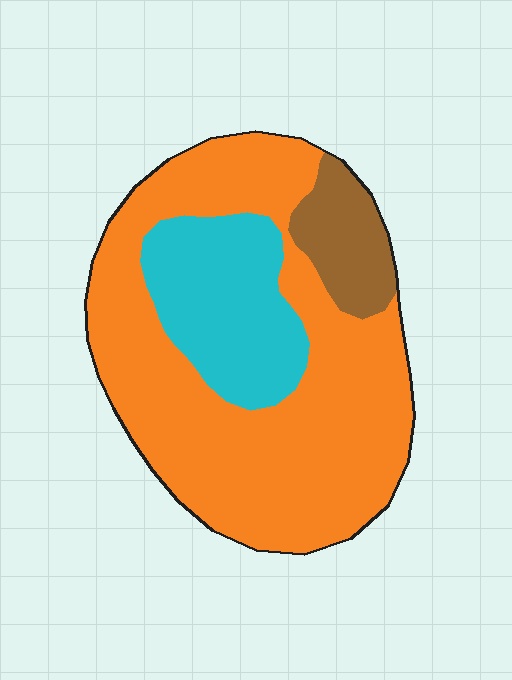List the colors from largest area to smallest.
From largest to smallest: orange, cyan, brown.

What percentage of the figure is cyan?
Cyan covers roughly 20% of the figure.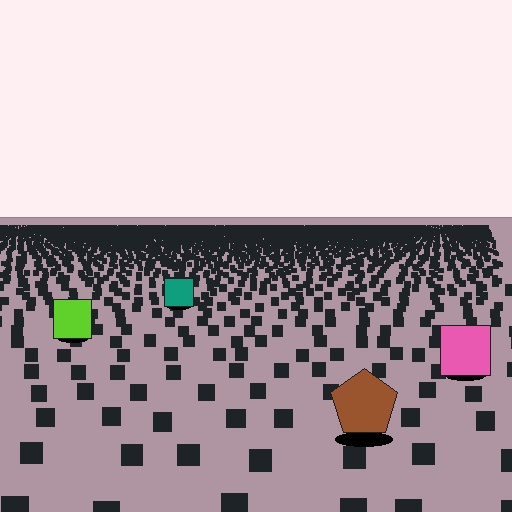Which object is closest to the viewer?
The brown pentagon is closest. The texture marks near it are larger and more spread out.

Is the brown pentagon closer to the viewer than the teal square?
Yes. The brown pentagon is closer — you can tell from the texture gradient: the ground texture is coarser near it.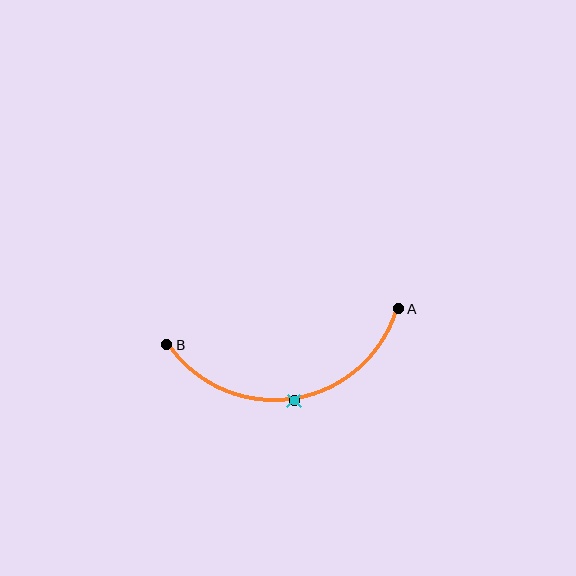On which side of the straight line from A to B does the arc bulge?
The arc bulges below the straight line connecting A and B.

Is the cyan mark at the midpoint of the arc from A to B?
Yes. The cyan mark lies on the arc at equal arc-length from both A and B — it is the arc midpoint.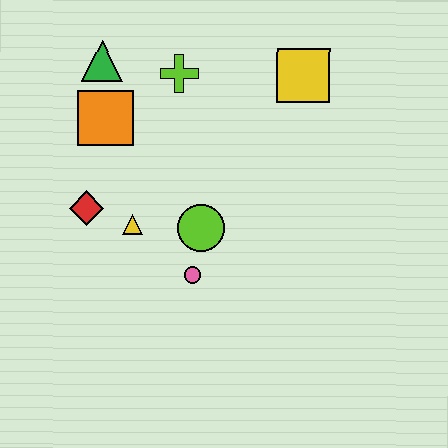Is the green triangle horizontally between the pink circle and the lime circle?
No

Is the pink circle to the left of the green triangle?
No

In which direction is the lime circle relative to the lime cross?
The lime circle is below the lime cross.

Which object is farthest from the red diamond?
The yellow square is farthest from the red diamond.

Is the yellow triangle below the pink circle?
No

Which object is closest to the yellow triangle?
The red diamond is closest to the yellow triangle.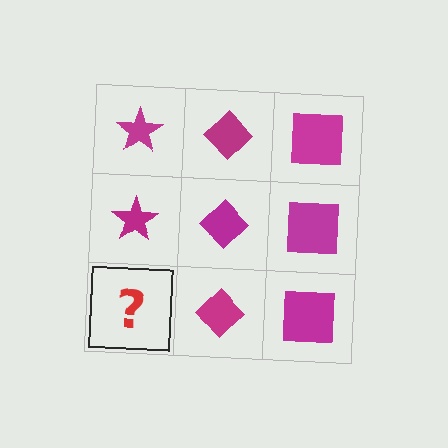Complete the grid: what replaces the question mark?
The question mark should be replaced with a magenta star.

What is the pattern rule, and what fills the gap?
The rule is that each column has a consistent shape. The gap should be filled with a magenta star.